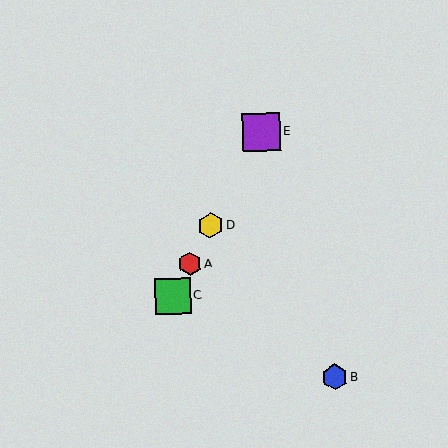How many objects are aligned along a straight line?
4 objects (A, C, D, E) are aligned along a straight line.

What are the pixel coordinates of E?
Object E is at (261, 132).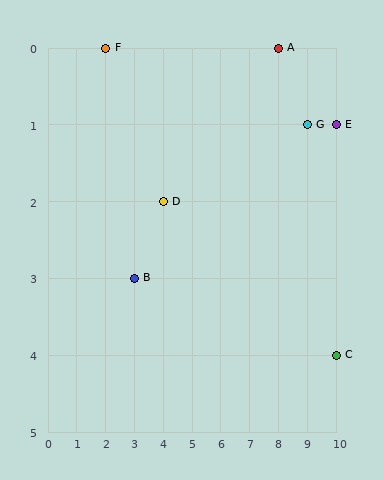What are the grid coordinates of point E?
Point E is at grid coordinates (10, 1).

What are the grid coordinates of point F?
Point F is at grid coordinates (2, 0).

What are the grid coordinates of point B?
Point B is at grid coordinates (3, 3).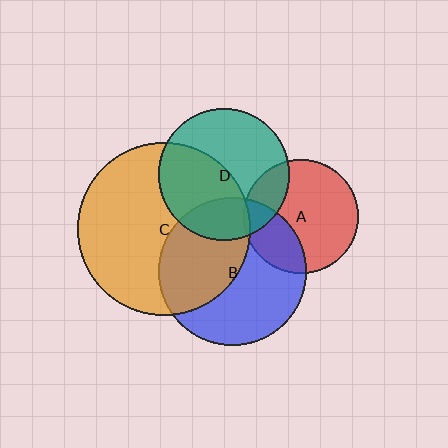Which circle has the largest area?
Circle C (orange).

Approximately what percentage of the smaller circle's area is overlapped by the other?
Approximately 45%.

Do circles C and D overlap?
Yes.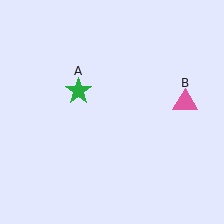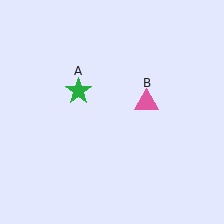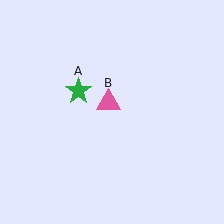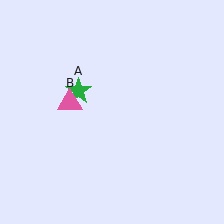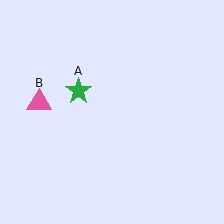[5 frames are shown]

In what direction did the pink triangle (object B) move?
The pink triangle (object B) moved left.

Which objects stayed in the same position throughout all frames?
Green star (object A) remained stationary.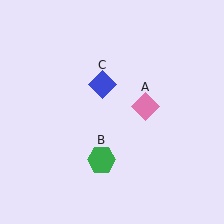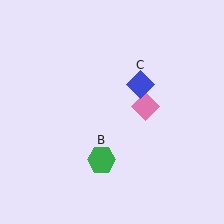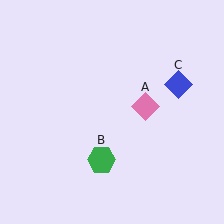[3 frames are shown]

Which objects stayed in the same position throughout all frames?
Pink diamond (object A) and green hexagon (object B) remained stationary.